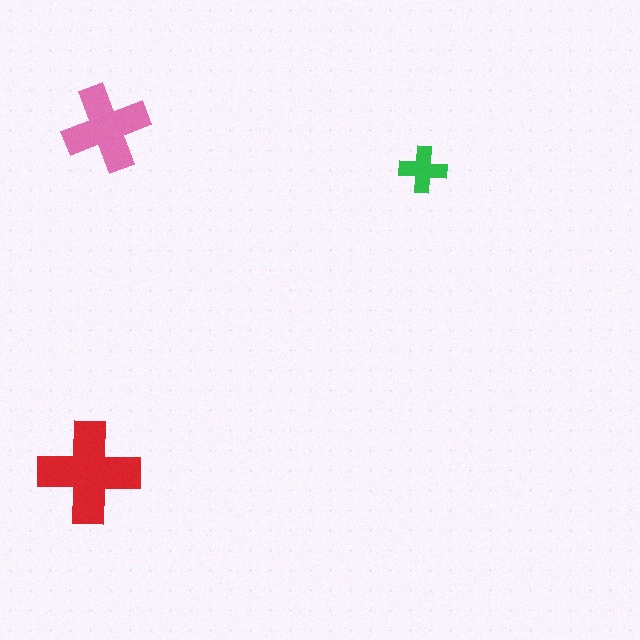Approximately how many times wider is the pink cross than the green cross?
About 2 times wider.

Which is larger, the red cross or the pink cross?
The red one.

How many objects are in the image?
There are 3 objects in the image.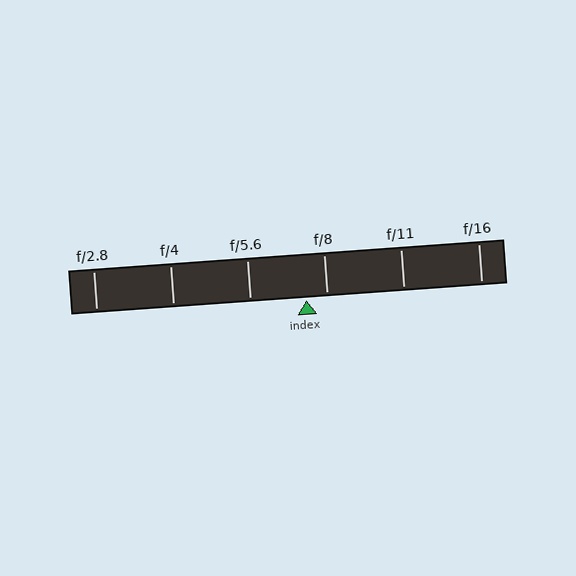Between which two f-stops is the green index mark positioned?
The index mark is between f/5.6 and f/8.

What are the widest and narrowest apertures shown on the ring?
The widest aperture shown is f/2.8 and the narrowest is f/16.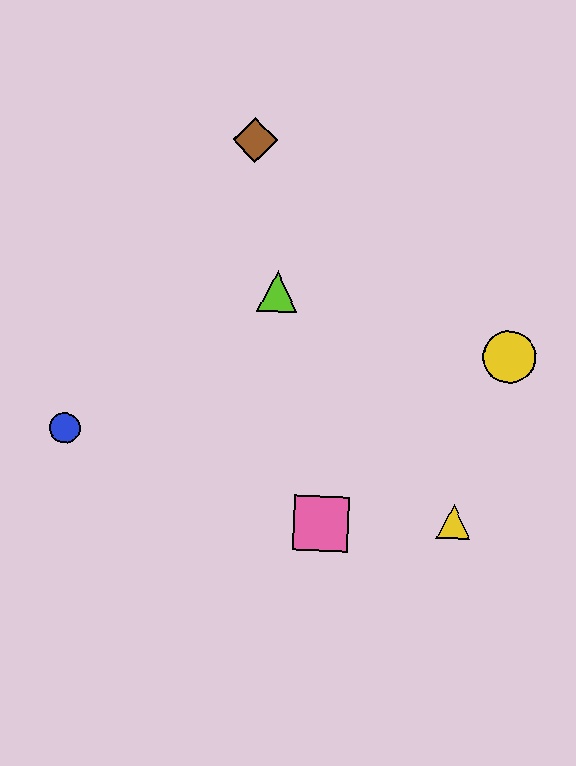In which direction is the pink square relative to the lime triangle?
The pink square is below the lime triangle.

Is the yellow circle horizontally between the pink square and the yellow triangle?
No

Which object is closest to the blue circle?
The lime triangle is closest to the blue circle.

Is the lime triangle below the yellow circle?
No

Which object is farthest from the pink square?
The brown diamond is farthest from the pink square.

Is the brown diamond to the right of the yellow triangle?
No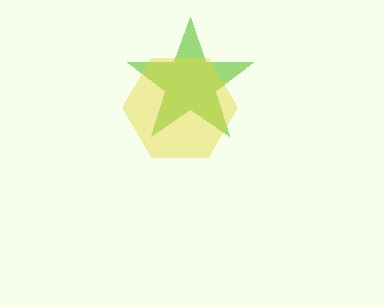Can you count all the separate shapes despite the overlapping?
Yes, there are 2 separate shapes.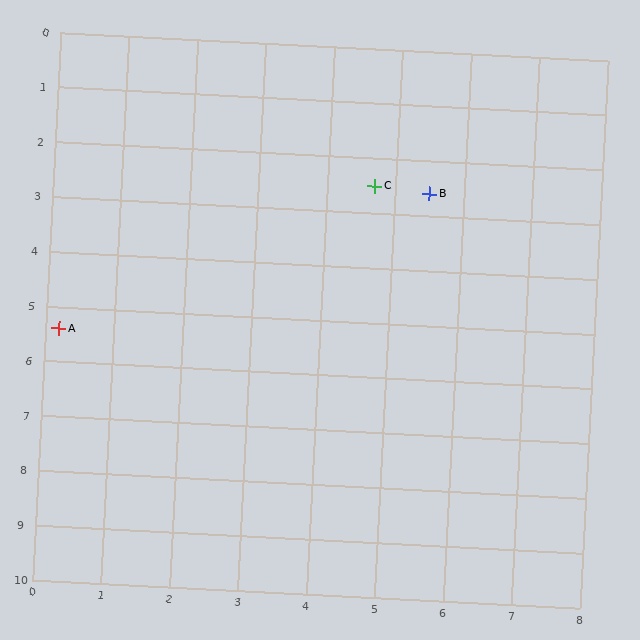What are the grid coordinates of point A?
Point A is at approximately (0.2, 5.4).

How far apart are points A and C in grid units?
Points A and C are about 5.4 grid units apart.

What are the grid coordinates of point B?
Point B is at approximately (5.5, 2.6).